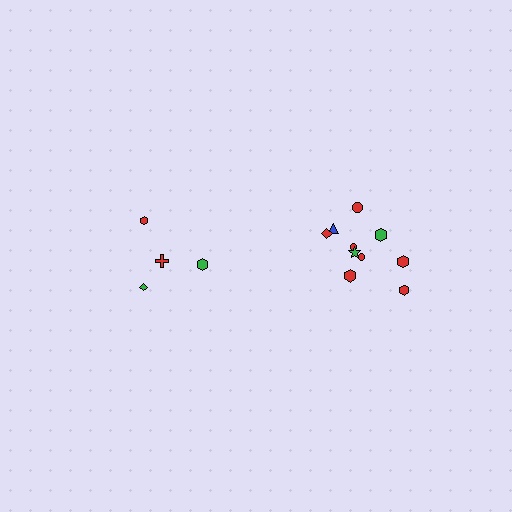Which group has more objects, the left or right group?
The right group.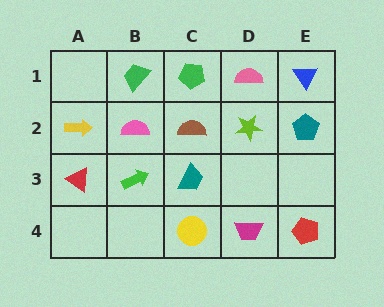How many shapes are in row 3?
3 shapes.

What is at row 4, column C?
A yellow circle.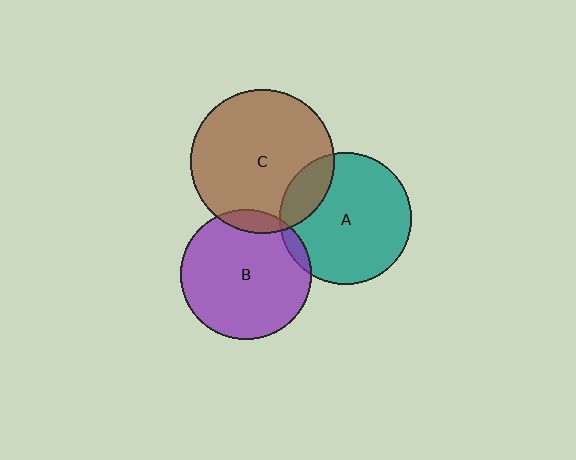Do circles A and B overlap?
Yes.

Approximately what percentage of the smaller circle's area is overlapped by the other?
Approximately 5%.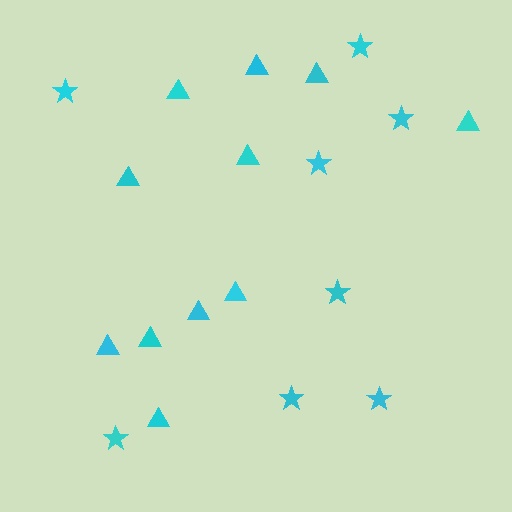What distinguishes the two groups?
There are 2 groups: one group of triangles (11) and one group of stars (8).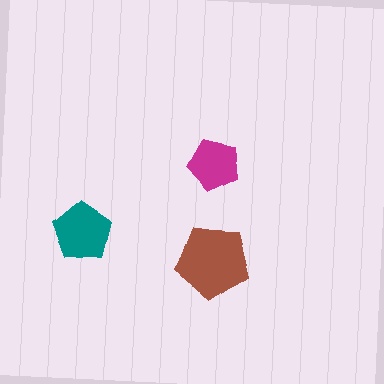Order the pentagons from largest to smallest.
the brown one, the teal one, the magenta one.